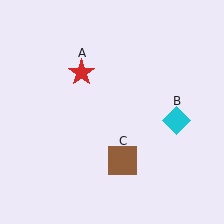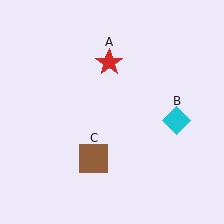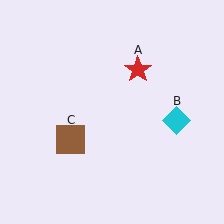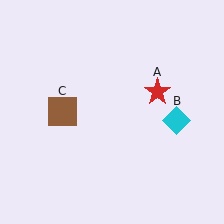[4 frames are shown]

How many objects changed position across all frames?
2 objects changed position: red star (object A), brown square (object C).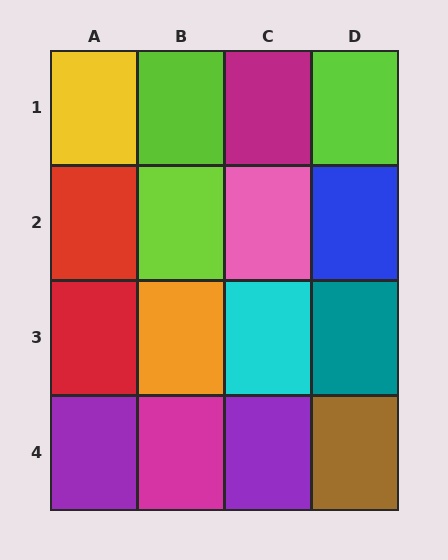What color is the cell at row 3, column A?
Red.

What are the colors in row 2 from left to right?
Red, lime, pink, blue.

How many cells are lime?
3 cells are lime.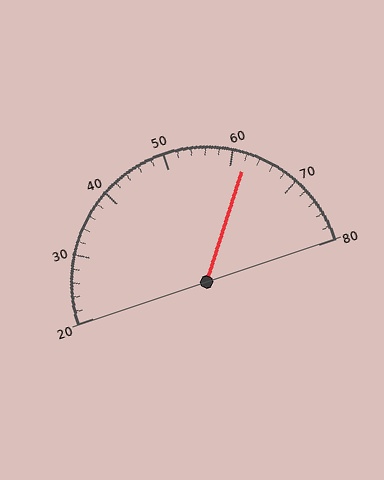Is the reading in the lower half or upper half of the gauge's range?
The reading is in the upper half of the range (20 to 80).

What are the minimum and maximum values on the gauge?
The gauge ranges from 20 to 80.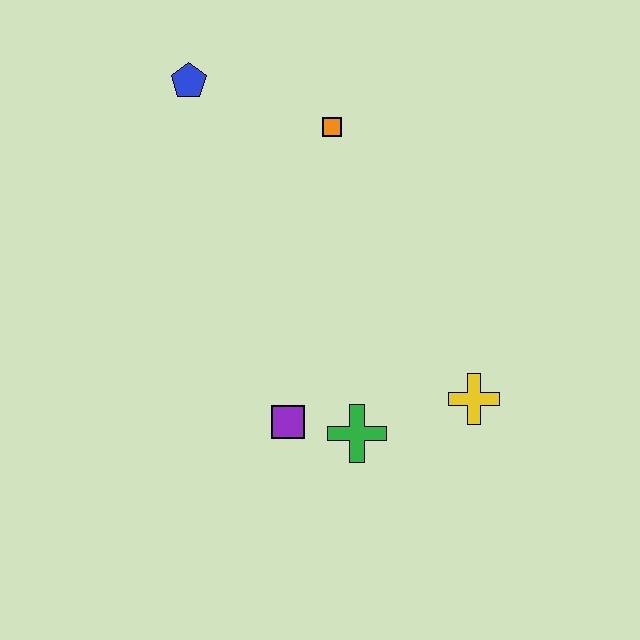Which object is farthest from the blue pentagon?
The yellow cross is farthest from the blue pentagon.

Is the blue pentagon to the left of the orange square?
Yes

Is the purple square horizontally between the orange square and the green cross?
No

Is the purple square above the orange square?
No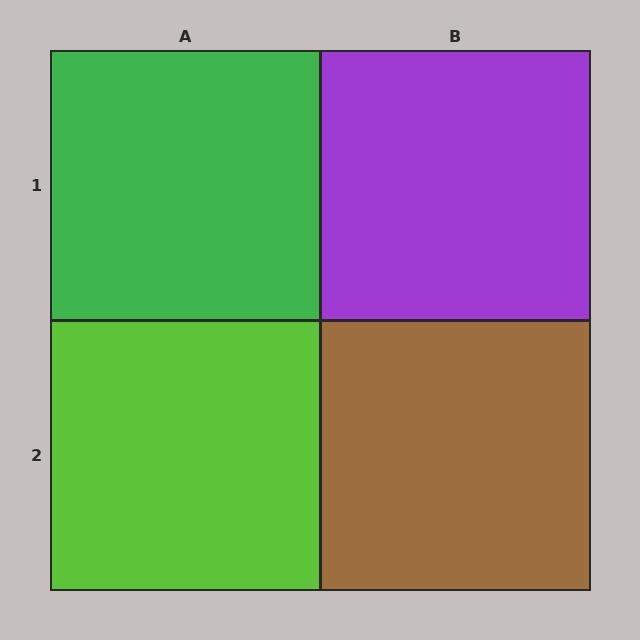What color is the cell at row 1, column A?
Green.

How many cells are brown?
1 cell is brown.